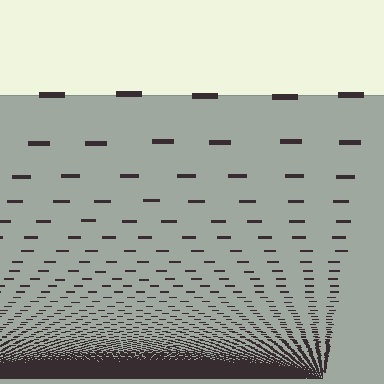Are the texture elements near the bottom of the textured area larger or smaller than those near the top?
Smaller. The gradient is inverted — elements near the bottom are smaller and denser.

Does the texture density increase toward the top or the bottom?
Density increases toward the bottom.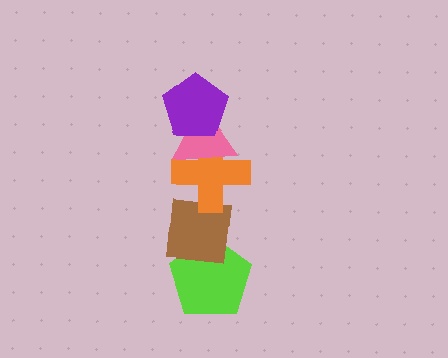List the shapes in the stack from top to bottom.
From top to bottom: the purple pentagon, the pink triangle, the orange cross, the brown square, the lime pentagon.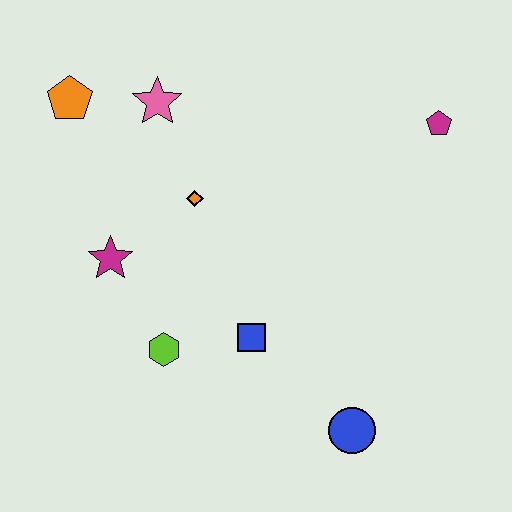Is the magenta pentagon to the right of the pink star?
Yes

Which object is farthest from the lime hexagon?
The magenta pentagon is farthest from the lime hexagon.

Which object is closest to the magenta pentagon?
The orange diamond is closest to the magenta pentagon.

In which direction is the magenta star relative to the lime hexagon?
The magenta star is above the lime hexagon.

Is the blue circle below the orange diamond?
Yes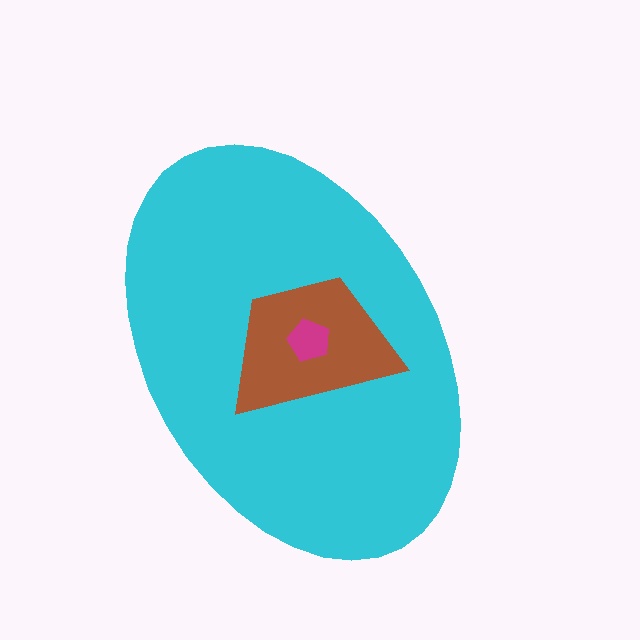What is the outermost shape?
The cyan ellipse.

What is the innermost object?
The magenta pentagon.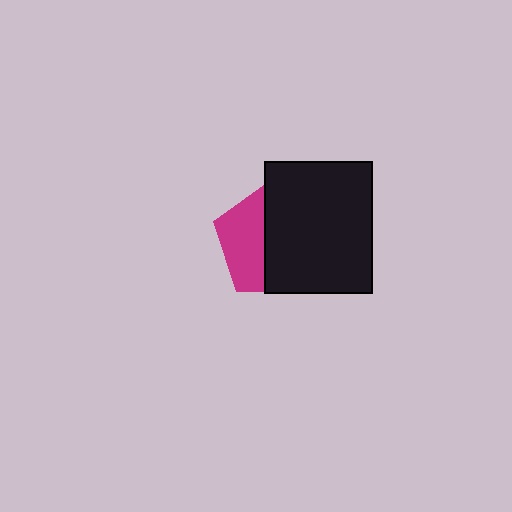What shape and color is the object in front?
The object in front is a black rectangle.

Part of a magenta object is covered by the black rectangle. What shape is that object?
It is a pentagon.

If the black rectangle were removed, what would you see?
You would see the complete magenta pentagon.